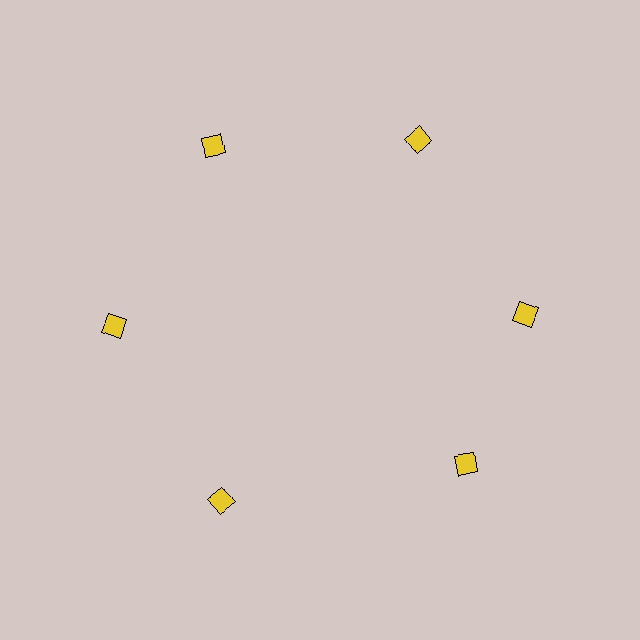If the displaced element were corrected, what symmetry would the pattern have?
It would have 6-fold rotational symmetry — the pattern would map onto itself every 60 degrees.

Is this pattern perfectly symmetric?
No. The 6 yellow diamonds are arranged in a ring, but one element near the 5 o'clock position is rotated out of alignment along the ring, breaking the 6-fold rotational symmetry.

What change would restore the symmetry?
The symmetry would be restored by rotating it back into even spacing with its neighbors so that all 6 diamonds sit at equal angles and equal distance from the center.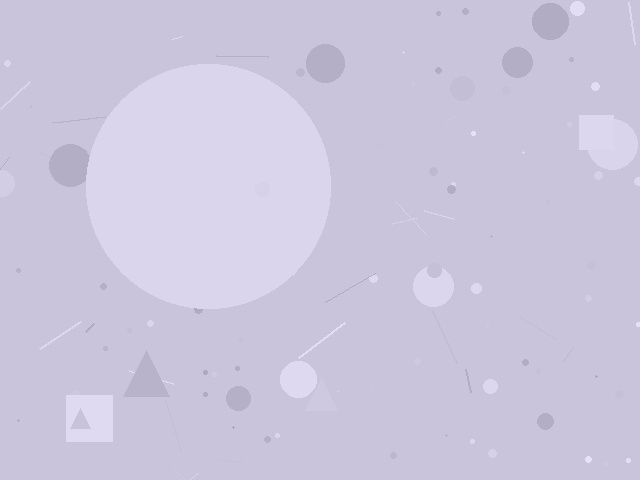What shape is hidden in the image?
A circle is hidden in the image.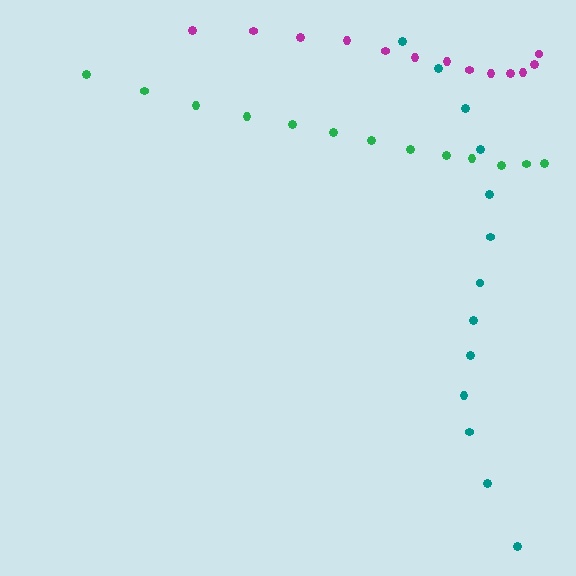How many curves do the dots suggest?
There are 3 distinct paths.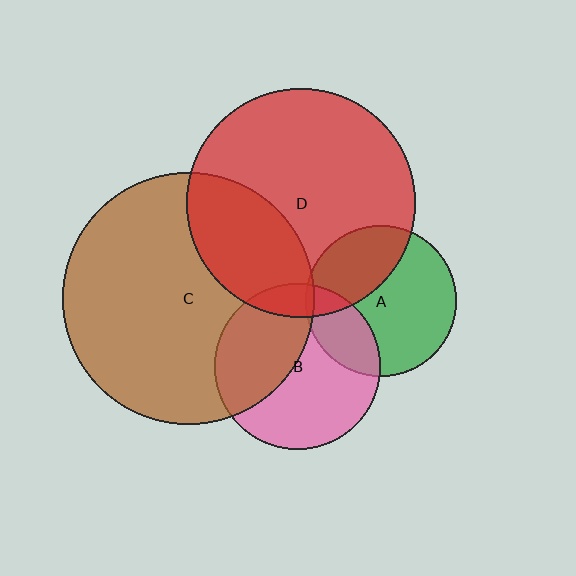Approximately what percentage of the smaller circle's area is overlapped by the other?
Approximately 25%.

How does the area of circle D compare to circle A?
Approximately 2.3 times.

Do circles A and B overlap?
Yes.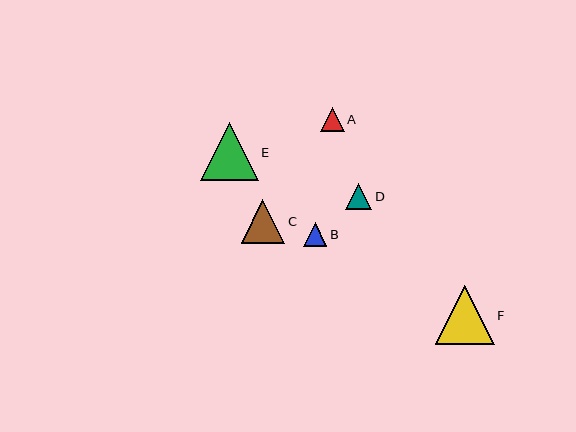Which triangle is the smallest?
Triangle B is the smallest with a size of approximately 23 pixels.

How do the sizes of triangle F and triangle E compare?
Triangle F and triangle E are approximately the same size.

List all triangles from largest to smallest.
From largest to smallest: F, E, C, D, A, B.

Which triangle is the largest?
Triangle F is the largest with a size of approximately 59 pixels.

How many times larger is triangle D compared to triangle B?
Triangle D is approximately 1.1 times the size of triangle B.